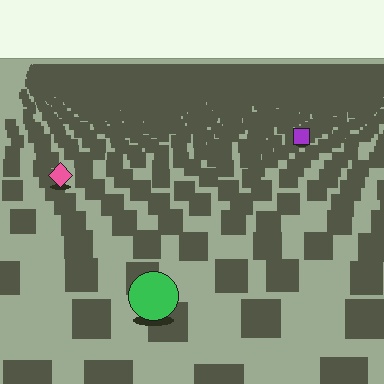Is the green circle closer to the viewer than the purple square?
Yes. The green circle is closer — you can tell from the texture gradient: the ground texture is coarser near it.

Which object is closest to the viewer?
The green circle is closest. The texture marks near it are larger and more spread out.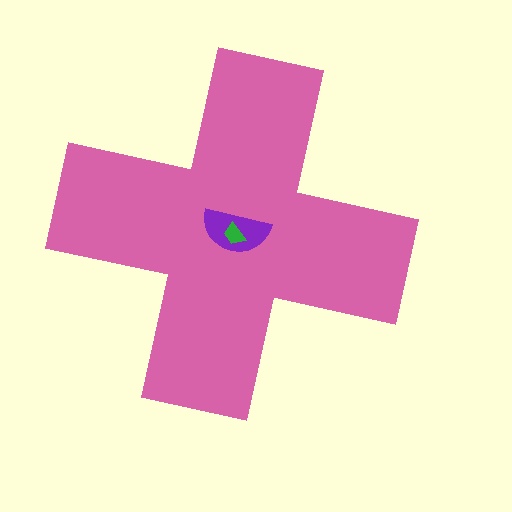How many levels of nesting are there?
3.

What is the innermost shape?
The green trapezoid.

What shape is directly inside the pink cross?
The purple semicircle.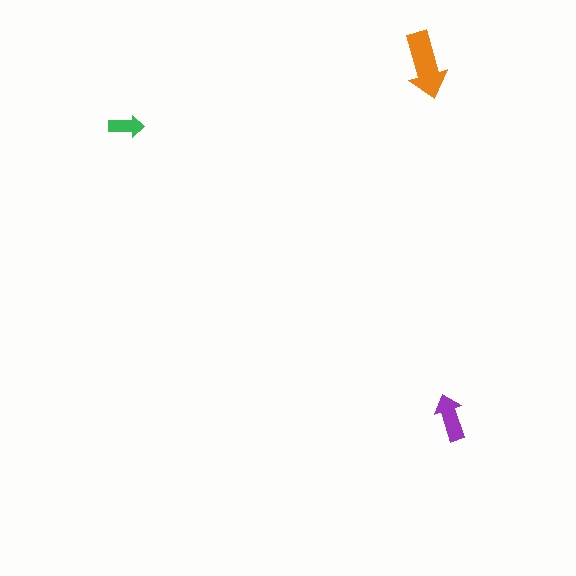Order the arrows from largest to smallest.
the orange one, the purple one, the green one.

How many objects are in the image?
There are 3 objects in the image.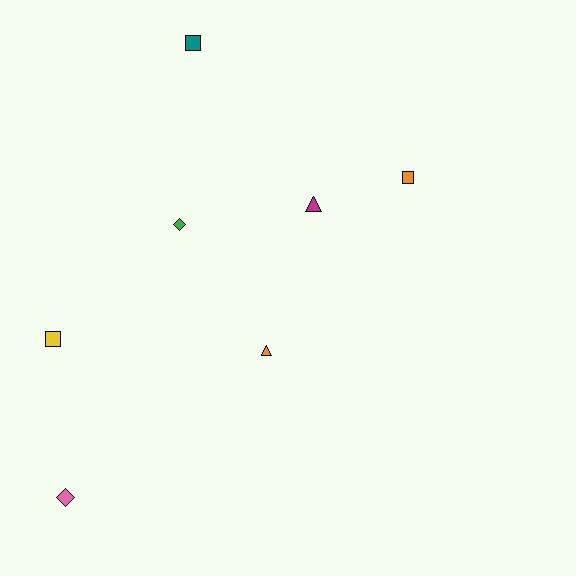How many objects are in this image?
There are 7 objects.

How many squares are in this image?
There are 3 squares.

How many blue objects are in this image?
There are no blue objects.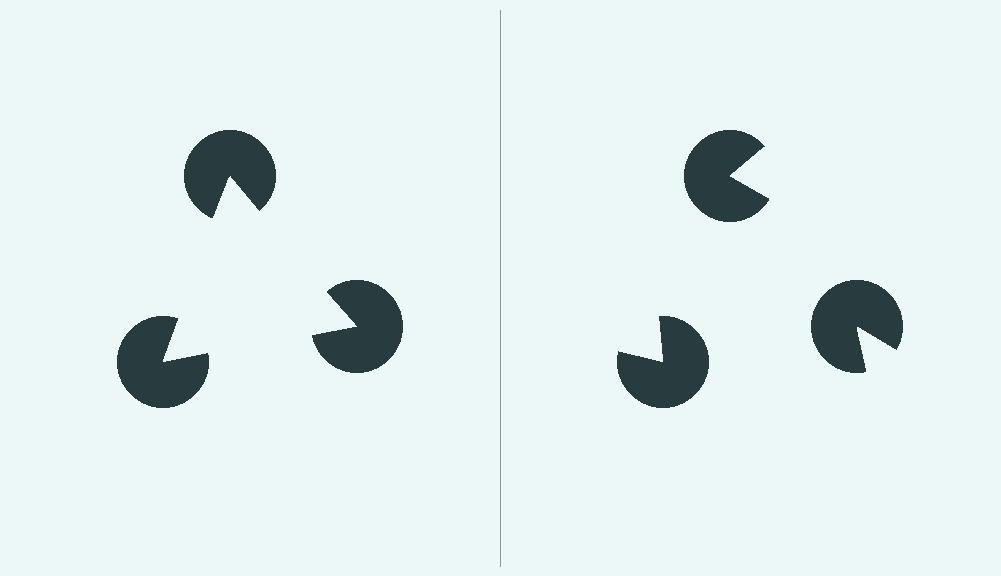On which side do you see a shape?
An illusory triangle appears on the left side. On the right side the wedge cuts are rotated, so no coherent shape forms.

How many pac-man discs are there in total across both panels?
6 — 3 on each side.